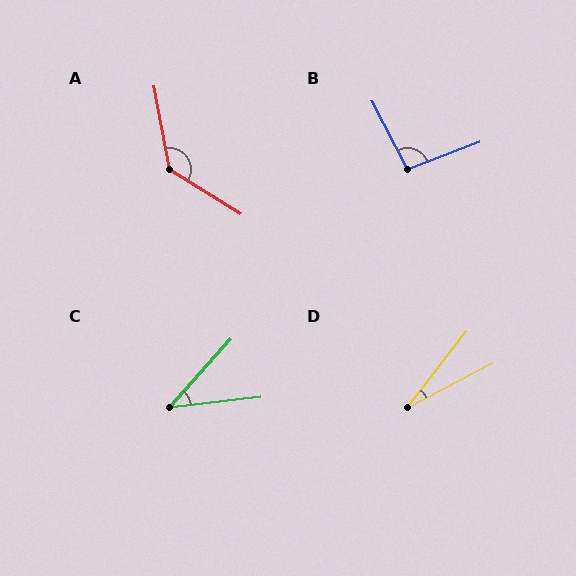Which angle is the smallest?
D, at approximately 24 degrees.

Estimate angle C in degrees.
Approximately 42 degrees.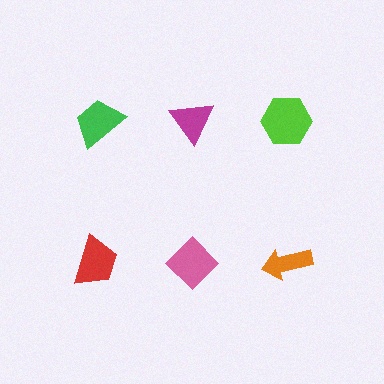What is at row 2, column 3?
An orange arrow.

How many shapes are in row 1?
3 shapes.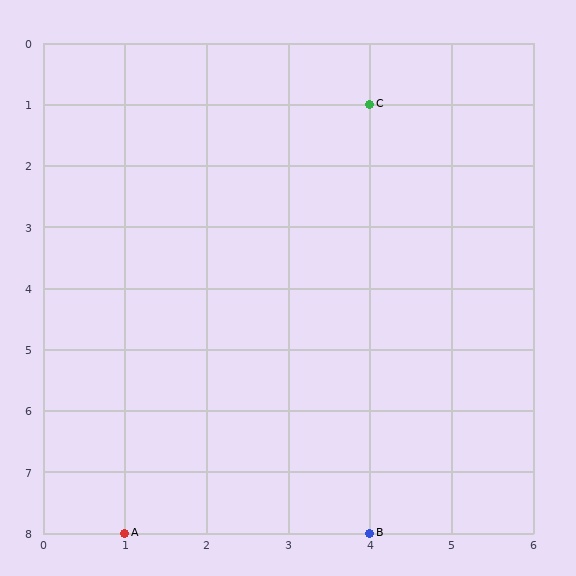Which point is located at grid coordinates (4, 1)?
Point C is at (4, 1).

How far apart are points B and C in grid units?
Points B and C are 7 rows apart.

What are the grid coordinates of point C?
Point C is at grid coordinates (4, 1).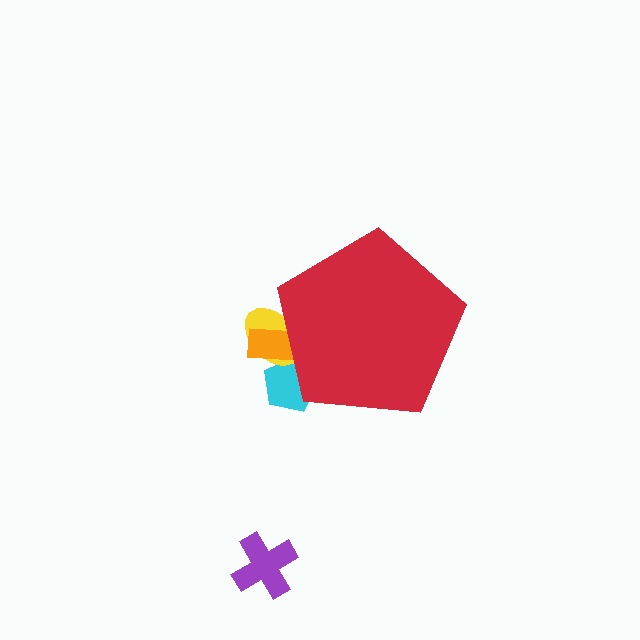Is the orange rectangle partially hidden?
Yes, the orange rectangle is partially hidden behind the red pentagon.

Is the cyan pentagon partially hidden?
Yes, the cyan pentagon is partially hidden behind the red pentagon.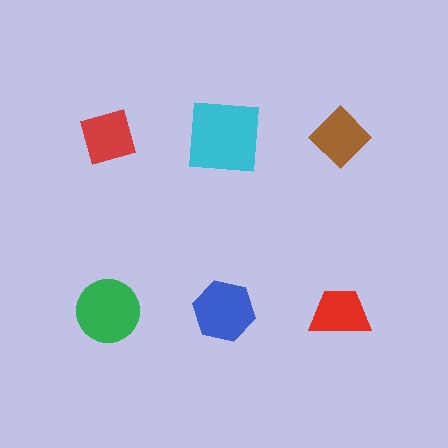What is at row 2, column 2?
A blue hexagon.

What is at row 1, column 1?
A red diamond.